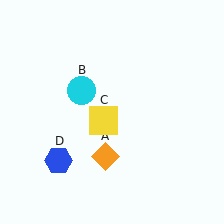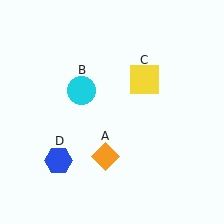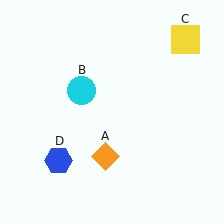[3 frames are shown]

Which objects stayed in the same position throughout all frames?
Orange diamond (object A) and cyan circle (object B) and blue hexagon (object D) remained stationary.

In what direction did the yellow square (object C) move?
The yellow square (object C) moved up and to the right.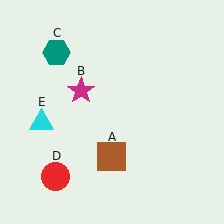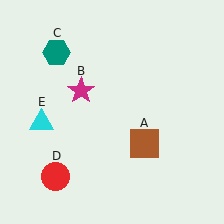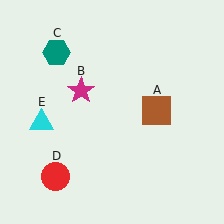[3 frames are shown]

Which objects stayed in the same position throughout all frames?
Magenta star (object B) and teal hexagon (object C) and red circle (object D) and cyan triangle (object E) remained stationary.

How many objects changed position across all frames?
1 object changed position: brown square (object A).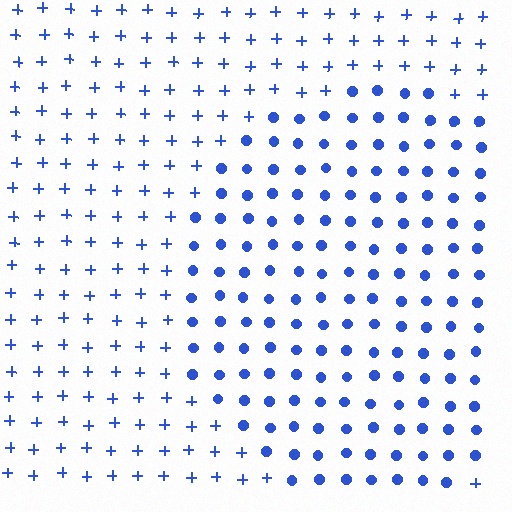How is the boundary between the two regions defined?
The boundary is defined by a change in element shape: circles inside vs. plus signs outside. All elements share the same color and spacing.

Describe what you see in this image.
The image is filled with small blue elements arranged in a uniform grid. A circle-shaped region contains circles, while the surrounding area contains plus signs. The boundary is defined purely by the change in element shape.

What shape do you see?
I see a circle.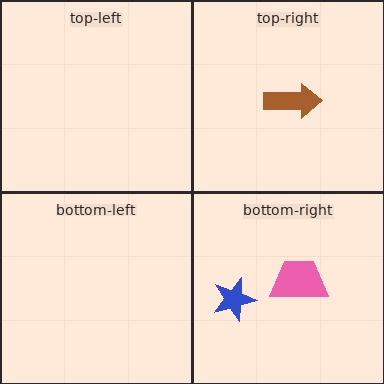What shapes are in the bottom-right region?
The blue star, the pink trapezoid.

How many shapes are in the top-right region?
1.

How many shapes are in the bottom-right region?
2.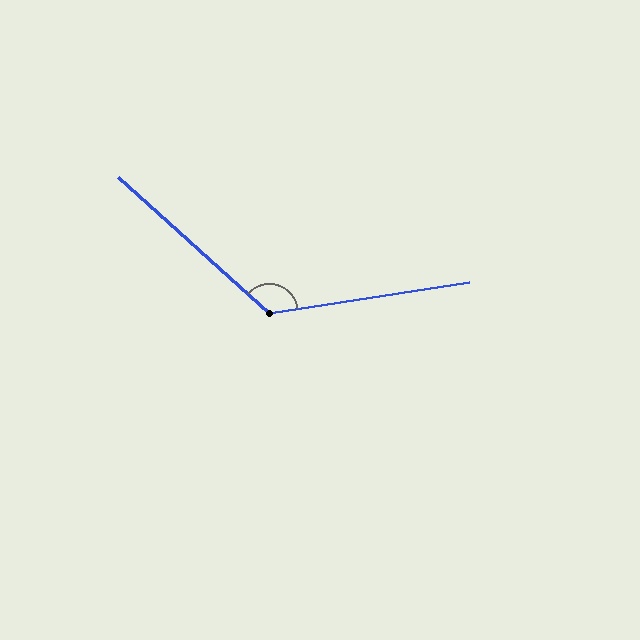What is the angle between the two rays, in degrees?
Approximately 129 degrees.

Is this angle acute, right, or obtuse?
It is obtuse.